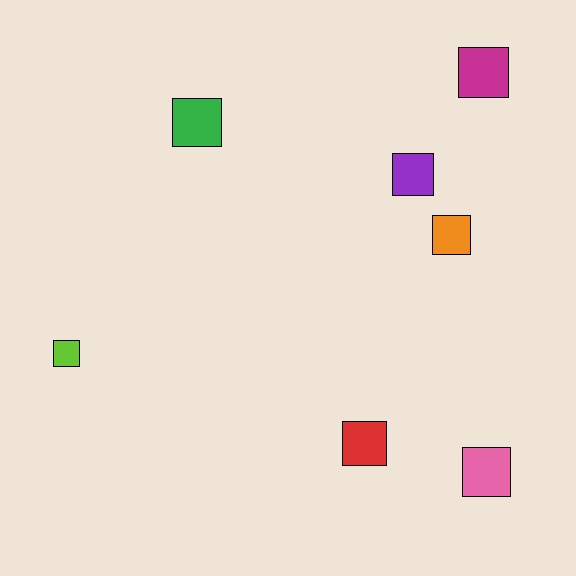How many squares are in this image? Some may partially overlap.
There are 7 squares.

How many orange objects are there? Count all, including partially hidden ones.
There is 1 orange object.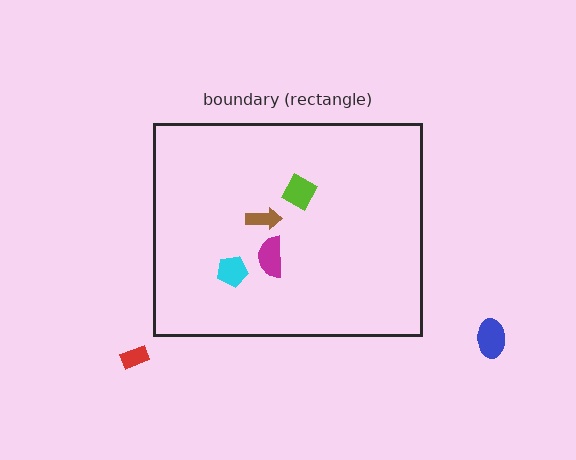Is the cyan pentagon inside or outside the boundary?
Inside.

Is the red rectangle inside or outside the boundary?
Outside.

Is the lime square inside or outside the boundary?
Inside.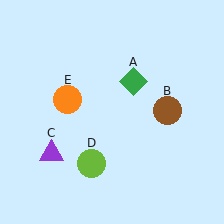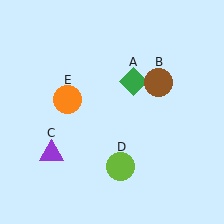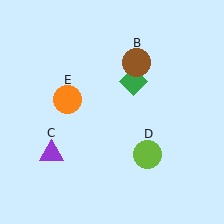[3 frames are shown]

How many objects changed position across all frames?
2 objects changed position: brown circle (object B), lime circle (object D).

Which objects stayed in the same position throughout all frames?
Green diamond (object A) and purple triangle (object C) and orange circle (object E) remained stationary.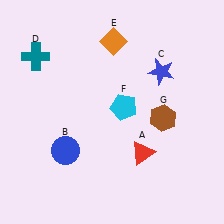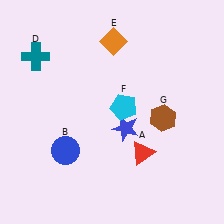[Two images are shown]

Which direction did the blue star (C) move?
The blue star (C) moved down.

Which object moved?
The blue star (C) moved down.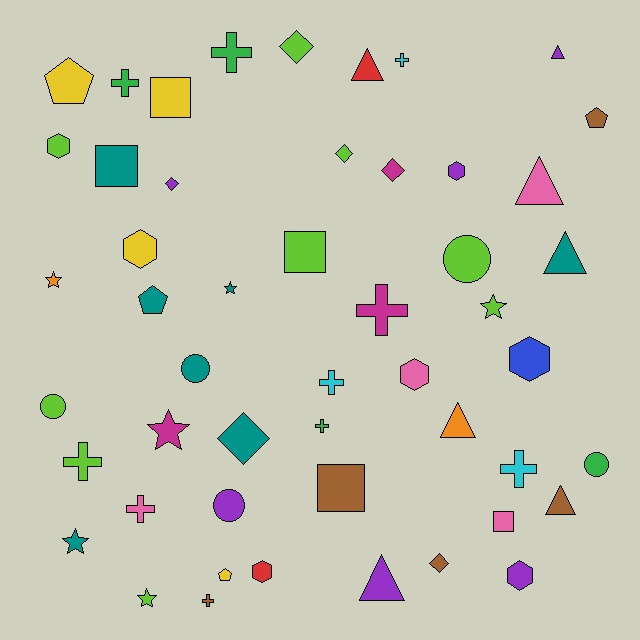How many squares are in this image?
There are 5 squares.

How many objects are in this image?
There are 50 objects.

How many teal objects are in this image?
There are 7 teal objects.